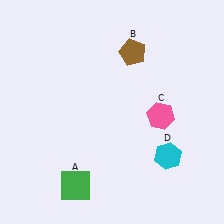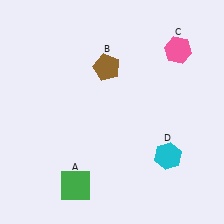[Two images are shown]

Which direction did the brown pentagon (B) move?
The brown pentagon (B) moved left.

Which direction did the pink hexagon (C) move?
The pink hexagon (C) moved up.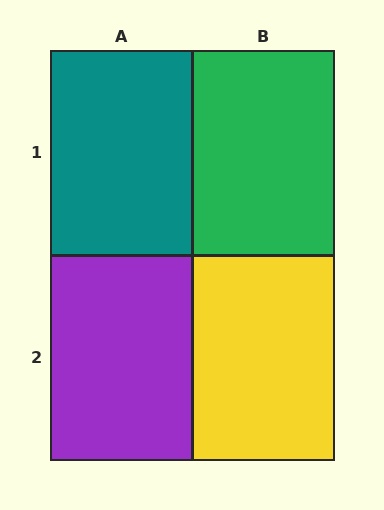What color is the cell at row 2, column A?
Purple.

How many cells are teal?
1 cell is teal.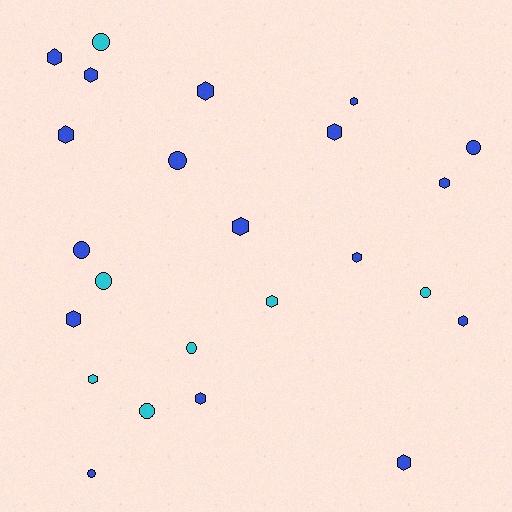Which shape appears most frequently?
Hexagon, with 15 objects.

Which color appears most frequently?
Blue, with 17 objects.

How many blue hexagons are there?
There are 13 blue hexagons.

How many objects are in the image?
There are 24 objects.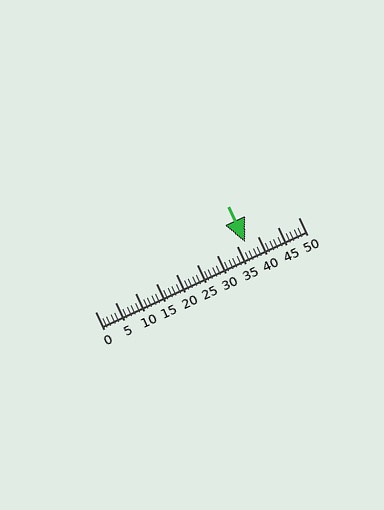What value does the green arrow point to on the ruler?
The green arrow points to approximately 37.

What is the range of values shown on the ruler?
The ruler shows values from 0 to 50.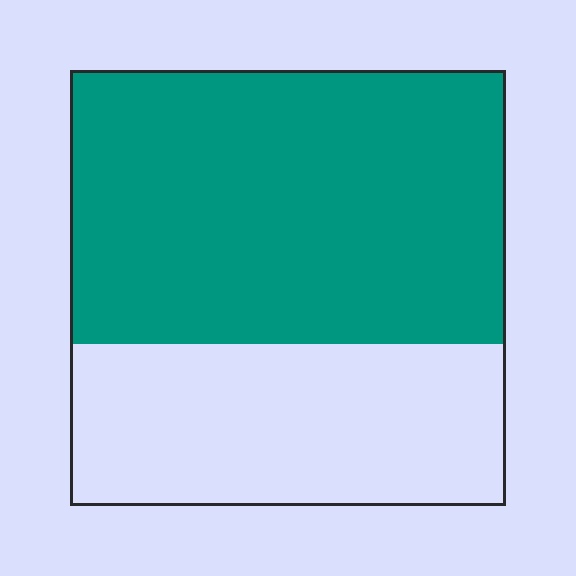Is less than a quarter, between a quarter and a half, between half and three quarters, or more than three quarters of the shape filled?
Between half and three quarters.